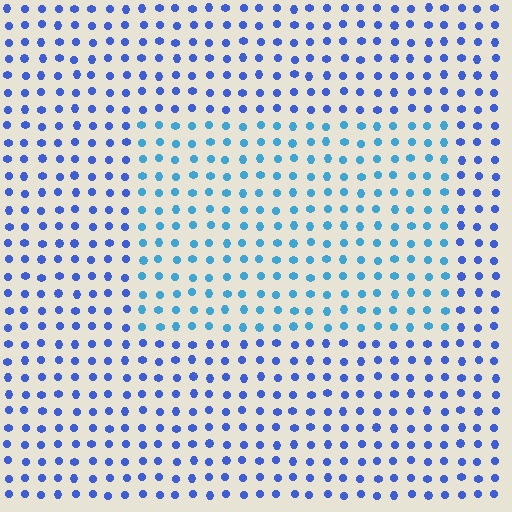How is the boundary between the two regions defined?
The boundary is defined purely by a slight shift in hue (about 30 degrees). Spacing, size, and orientation are identical on both sides.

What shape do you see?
I see a rectangle.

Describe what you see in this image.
The image is filled with small blue elements in a uniform arrangement. A rectangle-shaped region is visible where the elements are tinted to a slightly different hue, forming a subtle color boundary.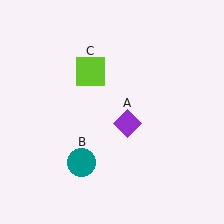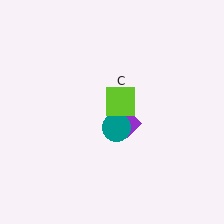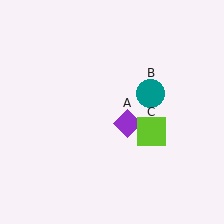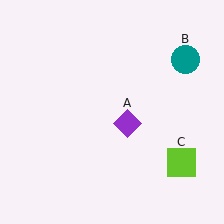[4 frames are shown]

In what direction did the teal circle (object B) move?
The teal circle (object B) moved up and to the right.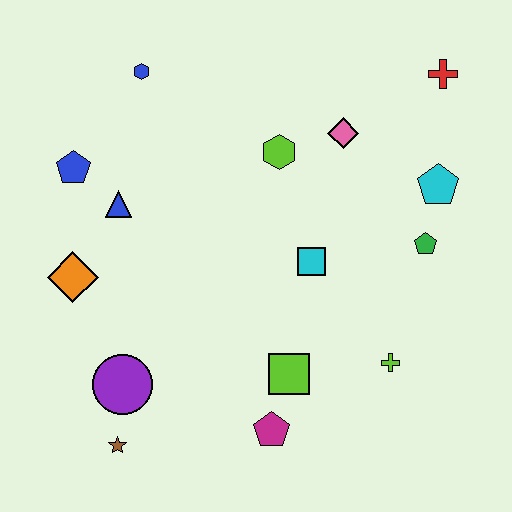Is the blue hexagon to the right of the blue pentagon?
Yes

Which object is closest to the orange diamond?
The blue triangle is closest to the orange diamond.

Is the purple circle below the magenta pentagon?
No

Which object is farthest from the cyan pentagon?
The brown star is farthest from the cyan pentagon.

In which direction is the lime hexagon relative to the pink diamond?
The lime hexagon is to the left of the pink diamond.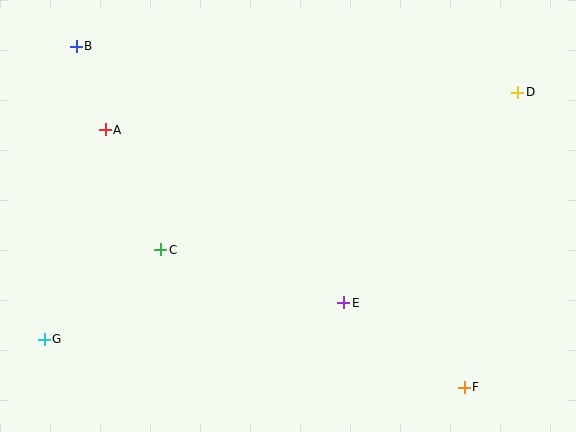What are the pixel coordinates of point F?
Point F is at (464, 387).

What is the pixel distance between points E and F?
The distance between E and F is 147 pixels.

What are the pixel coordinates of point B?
Point B is at (76, 46).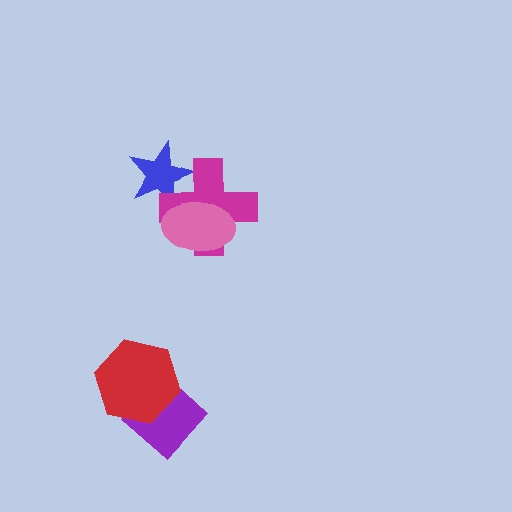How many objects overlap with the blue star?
2 objects overlap with the blue star.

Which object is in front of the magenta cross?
The pink ellipse is in front of the magenta cross.